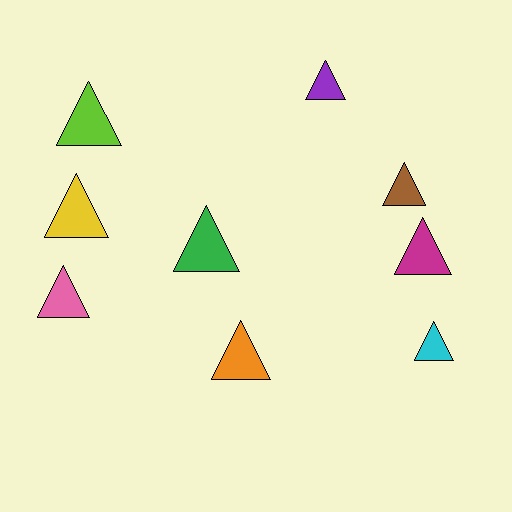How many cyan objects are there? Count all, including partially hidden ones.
There is 1 cyan object.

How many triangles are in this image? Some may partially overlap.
There are 9 triangles.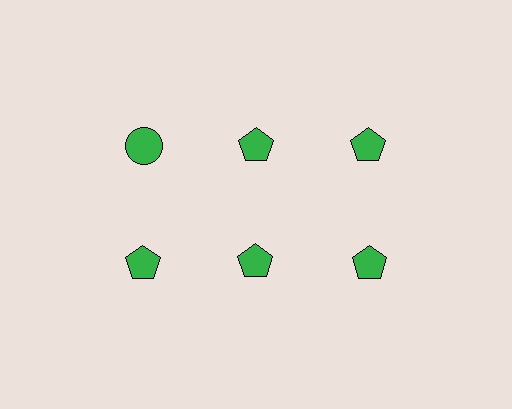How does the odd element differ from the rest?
It has a different shape: circle instead of pentagon.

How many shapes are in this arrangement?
There are 6 shapes arranged in a grid pattern.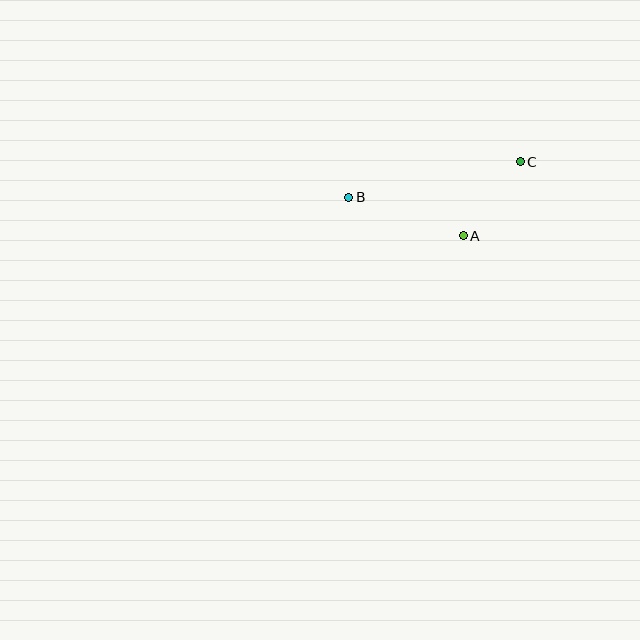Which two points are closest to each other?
Points A and C are closest to each other.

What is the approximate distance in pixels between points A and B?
The distance between A and B is approximately 121 pixels.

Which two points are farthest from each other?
Points B and C are farthest from each other.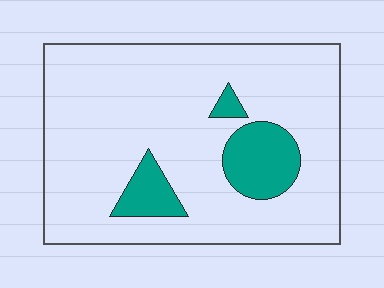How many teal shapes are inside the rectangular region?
3.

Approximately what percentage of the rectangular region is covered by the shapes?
Approximately 15%.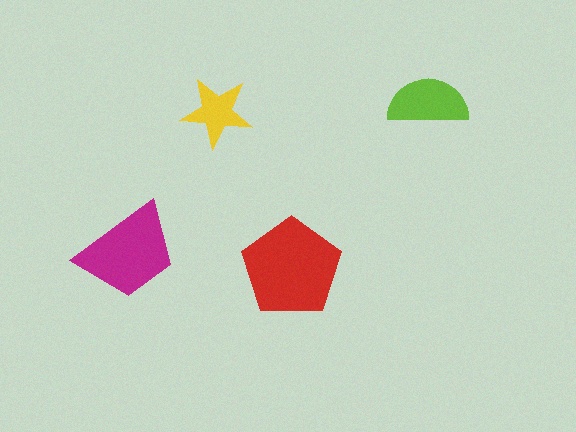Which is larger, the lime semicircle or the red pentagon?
The red pentagon.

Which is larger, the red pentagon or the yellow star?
The red pentagon.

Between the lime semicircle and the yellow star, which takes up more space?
The lime semicircle.